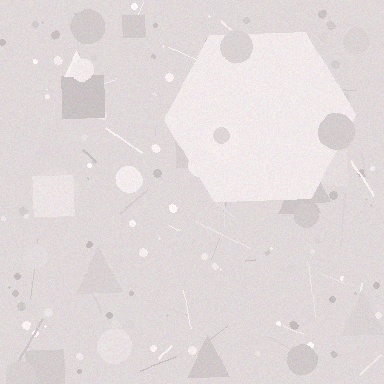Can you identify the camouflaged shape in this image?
The camouflaged shape is a hexagon.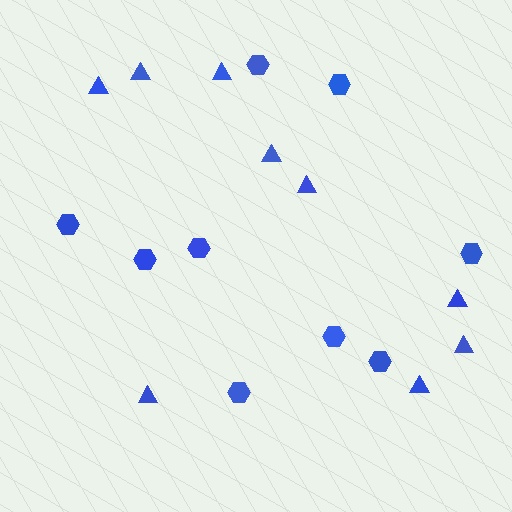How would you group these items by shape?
There are 2 groups: one group of hexagons (9) and one group of triangles (9).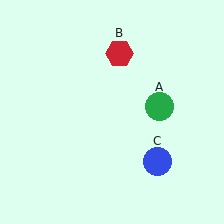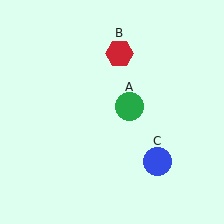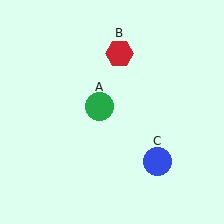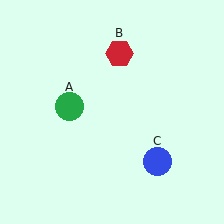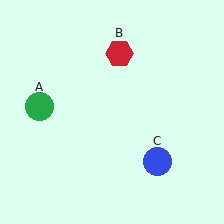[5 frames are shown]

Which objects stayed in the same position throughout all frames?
Red hexagon (object B) and blue circle (object C) remained stationary.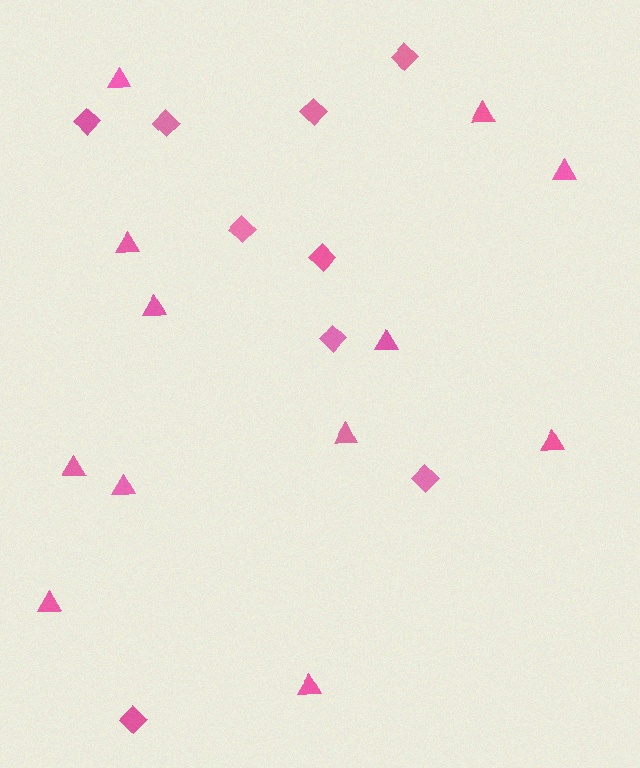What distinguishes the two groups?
There are 2 groups: one group of triangles (12) and one group of diamonds (9).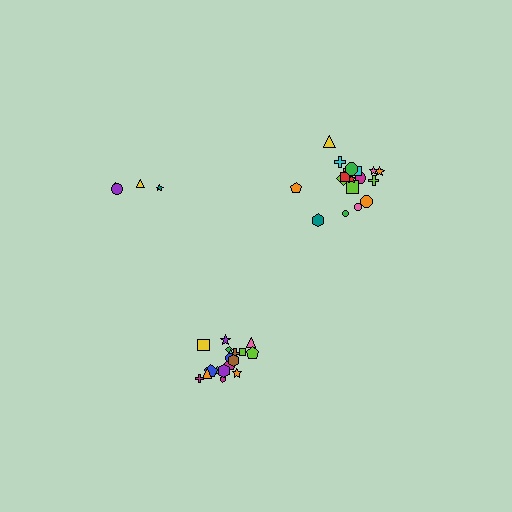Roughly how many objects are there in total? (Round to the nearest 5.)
Roughly 40 objects in total.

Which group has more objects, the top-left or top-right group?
The top-right group.